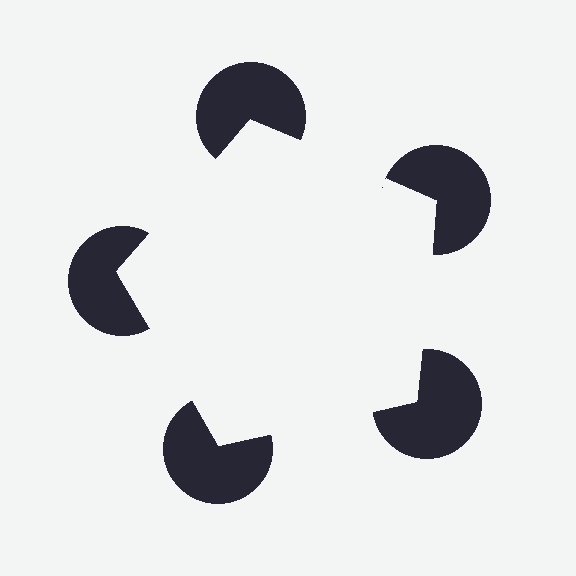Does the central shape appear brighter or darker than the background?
It typically appears slightly brighter than the background, even though no actual brightness change is drawn.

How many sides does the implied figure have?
5 sides.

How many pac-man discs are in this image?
There are 5 — one at each vertex of the illusory pentagon.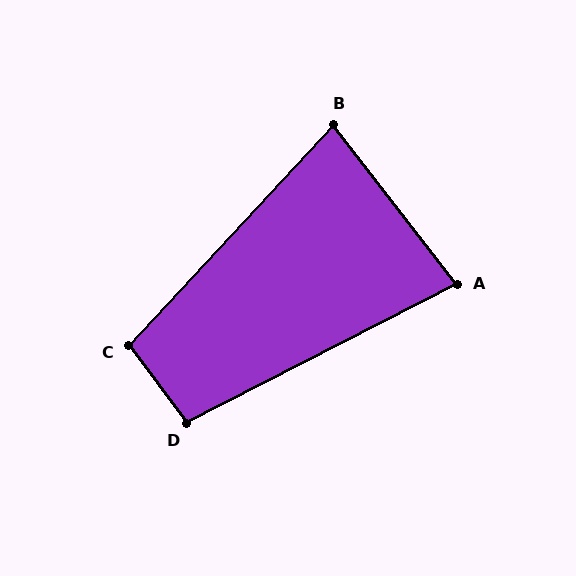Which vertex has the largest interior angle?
C, at approximately 101 degrees.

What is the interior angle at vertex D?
Approximately 99 degrees (obtuse).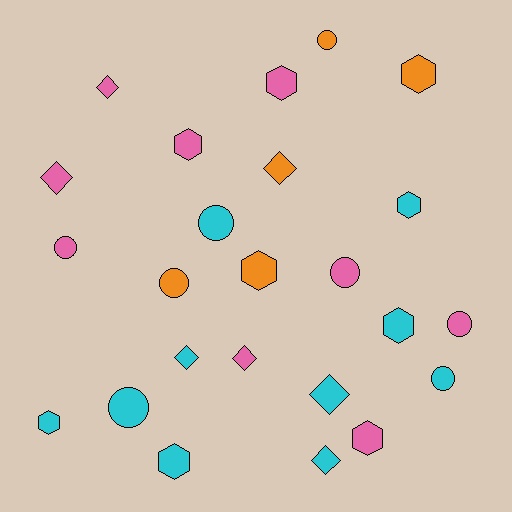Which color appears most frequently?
Cyan, with 10 objects.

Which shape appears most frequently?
Hexagon, with 9 objects.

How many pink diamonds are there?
There are 3 pink diamonds.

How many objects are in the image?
There are 24 objects.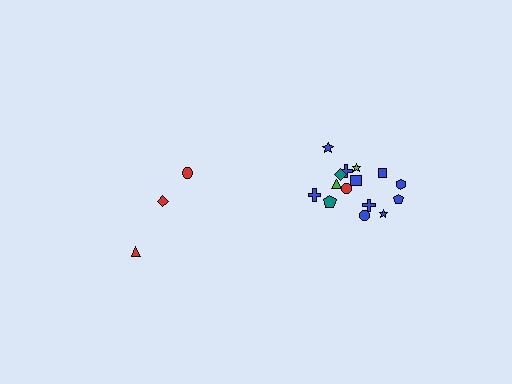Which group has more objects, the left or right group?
The right group.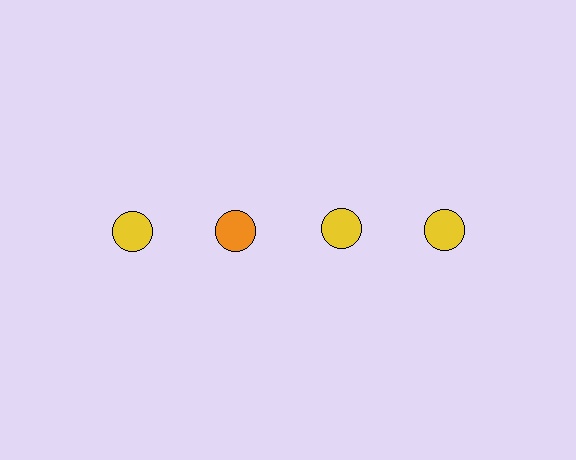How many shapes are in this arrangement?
There are 4 shapes arranged in a grid pattern.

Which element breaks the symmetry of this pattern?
The orange circle in the top row, second from left column breaks the symmetry. All other shapes are yellow circles.